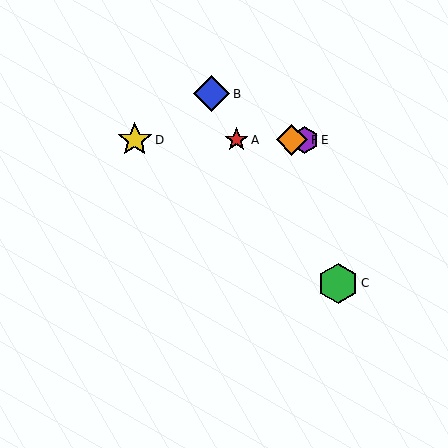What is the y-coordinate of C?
Object C is at y≈283.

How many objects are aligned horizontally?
4 objects (A, D, E, F) are aligned horizontally.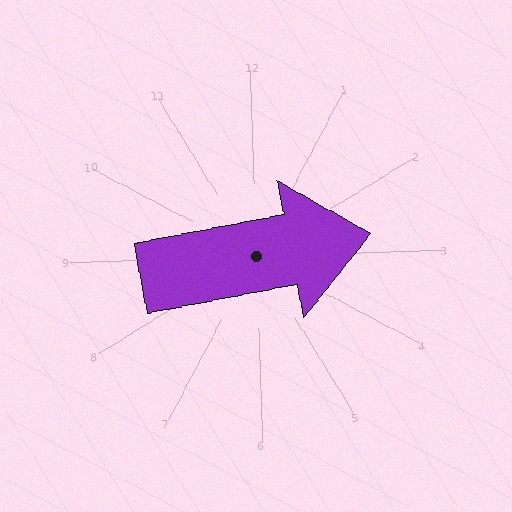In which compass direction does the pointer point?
East.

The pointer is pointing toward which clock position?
Roughly 3 o'clock.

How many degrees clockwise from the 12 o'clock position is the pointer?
Approximately 81 degrees.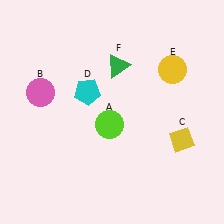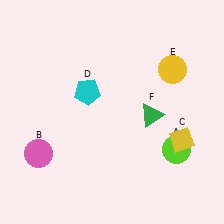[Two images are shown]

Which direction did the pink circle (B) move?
The pink circle (B) moved down.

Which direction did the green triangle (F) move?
The green triangle (F) moved down.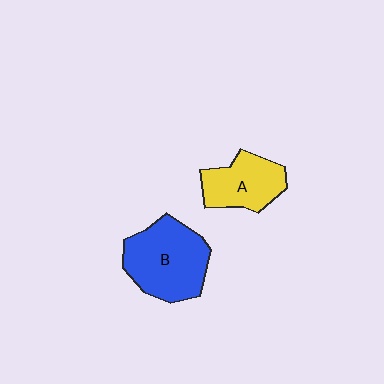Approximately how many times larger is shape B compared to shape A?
Approximately 1.5 times.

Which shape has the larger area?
Shape B (blue).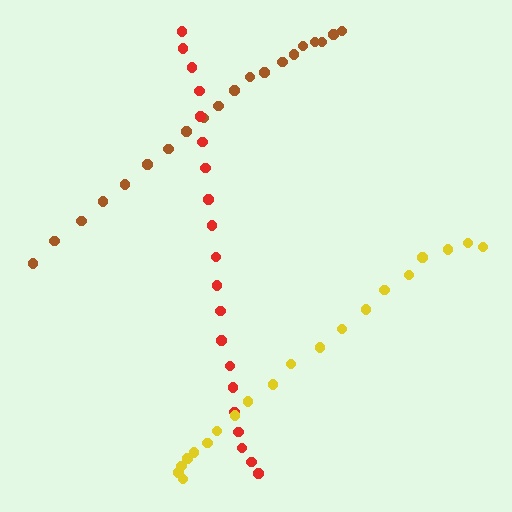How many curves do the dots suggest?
There are 3 distinct paths.